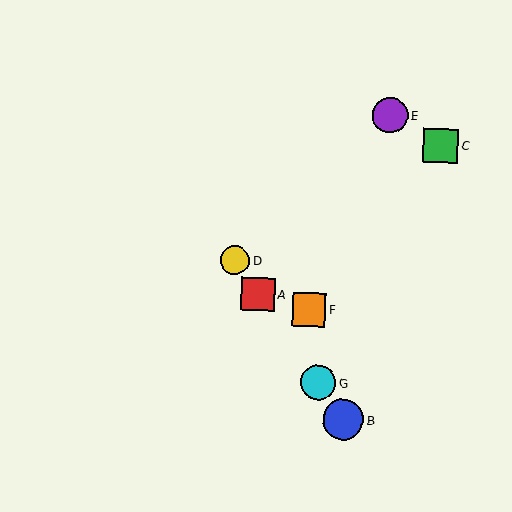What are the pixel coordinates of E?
Object E is at (390, 115).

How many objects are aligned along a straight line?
4 objects (A, B, D, G) are aligned along a straight line.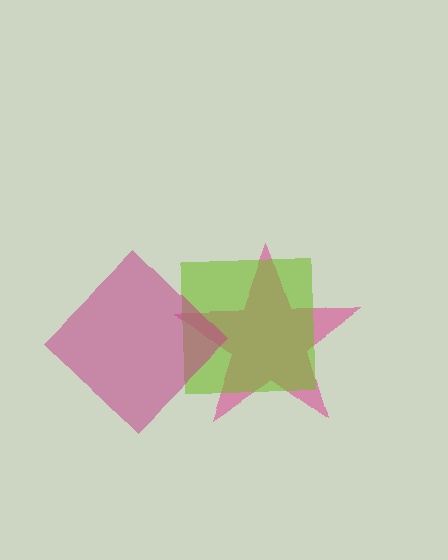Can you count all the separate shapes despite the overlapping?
Yes, there are 3 separate shapes.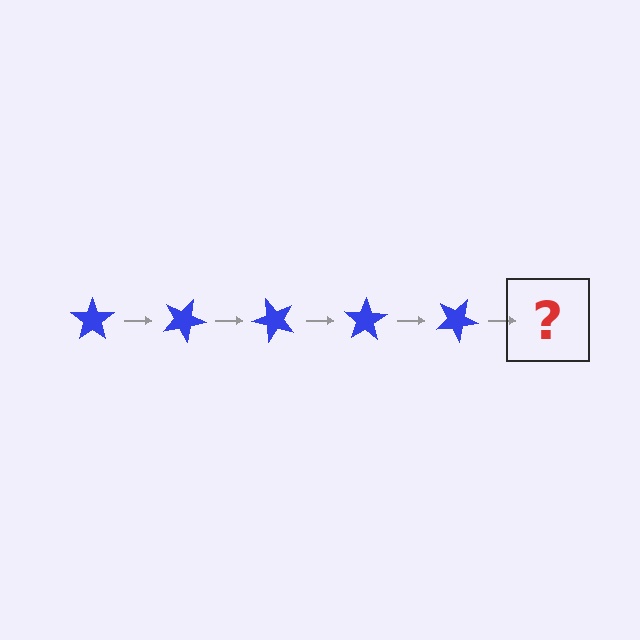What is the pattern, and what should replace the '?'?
The pattern is that the star rotates 25 degrees each step. The '?' should be a blue star rotated 125 degrees.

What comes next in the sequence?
The next element should be a blue star rotated 125 degrees.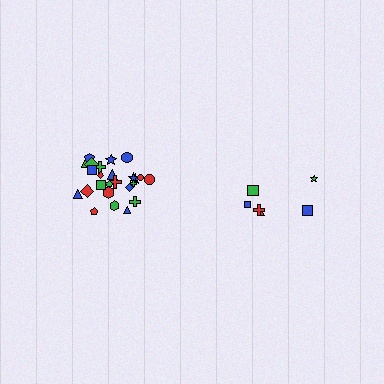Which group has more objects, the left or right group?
The left group.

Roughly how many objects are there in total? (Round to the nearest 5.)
Roughly 30 objects in total.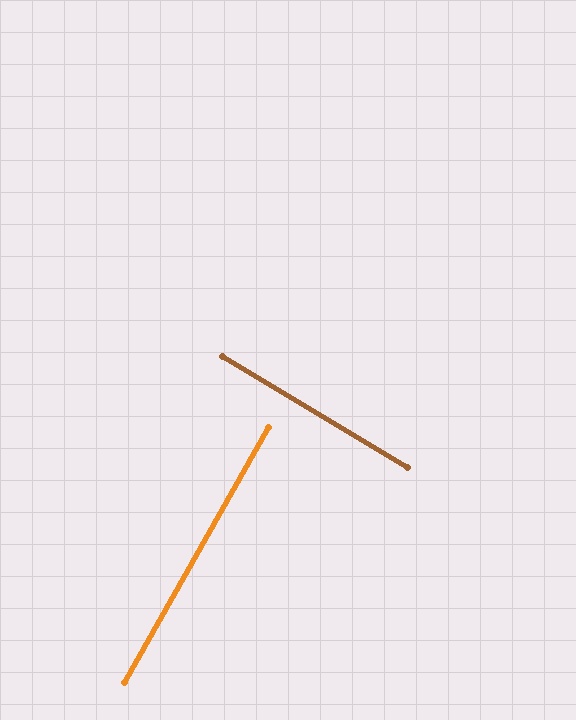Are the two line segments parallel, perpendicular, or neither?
Perpendicular — they meet at approximately 88°.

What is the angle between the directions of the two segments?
Approximately 88 degrees.